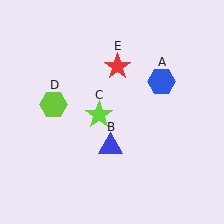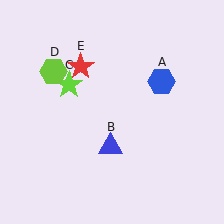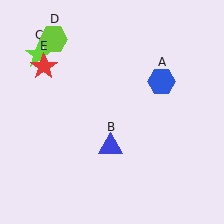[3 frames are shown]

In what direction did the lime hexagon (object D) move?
The lime hexagon (object D) moved up.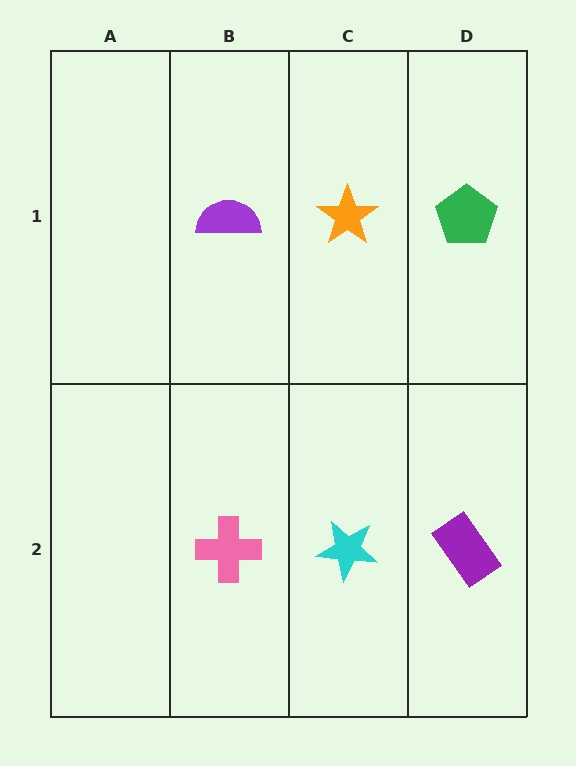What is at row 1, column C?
An orange star.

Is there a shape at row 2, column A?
No, that cell is empty.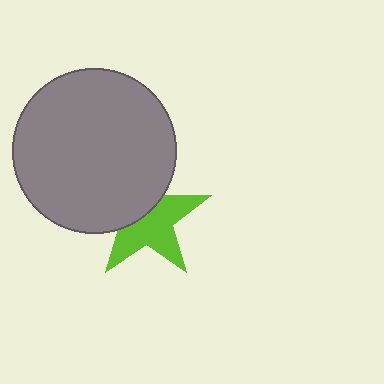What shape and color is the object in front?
The object in front is a gray circle.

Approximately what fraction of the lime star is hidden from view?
Roughly 42% of the lime star is hidden behind the gray circle.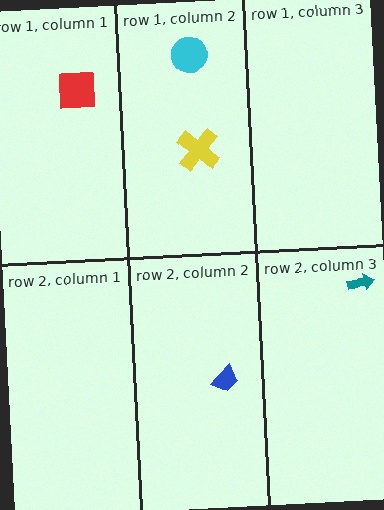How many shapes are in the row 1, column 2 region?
2.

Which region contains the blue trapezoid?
The row 2, column 2 region.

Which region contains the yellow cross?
The row 1, column 2 region.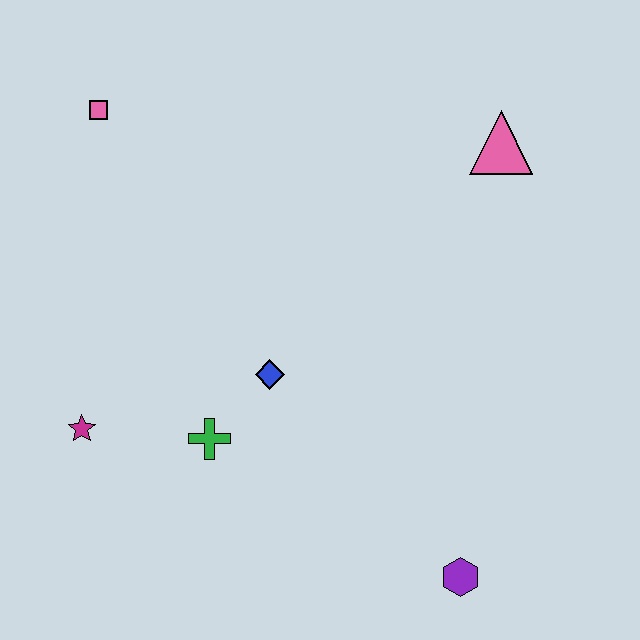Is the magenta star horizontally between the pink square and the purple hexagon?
No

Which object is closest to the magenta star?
The green cross is closest to the magenta star.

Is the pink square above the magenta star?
Yes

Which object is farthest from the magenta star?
The pink triangle is farthest from the magenta star.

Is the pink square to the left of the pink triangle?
Yes